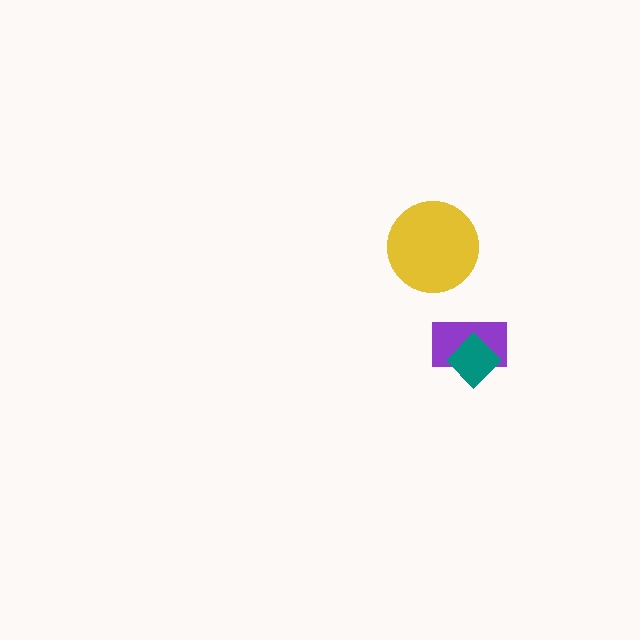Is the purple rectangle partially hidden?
Yes, it is partially covered by another shape.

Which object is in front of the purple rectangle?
The teal diamond is in front of the purple rectangle.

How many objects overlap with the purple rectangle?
1 object overlaps with the purple rectangle.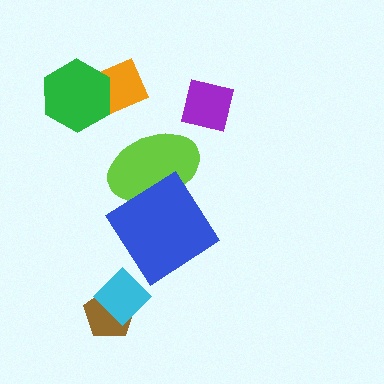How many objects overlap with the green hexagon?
1 object overlaps with the green hexagon.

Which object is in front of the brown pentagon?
The cyan diamond is in front of the brown pentagon.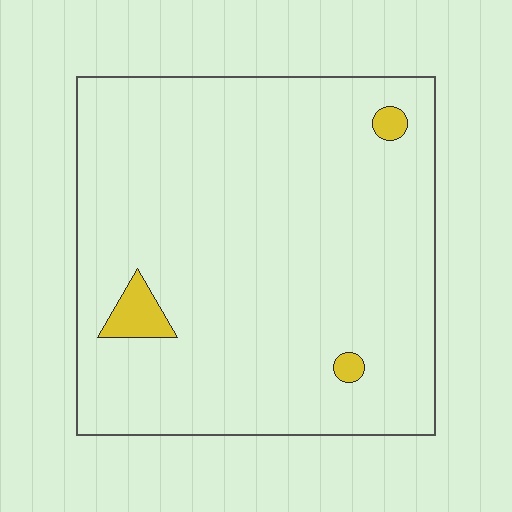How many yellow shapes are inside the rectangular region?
3.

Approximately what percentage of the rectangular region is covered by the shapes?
Approximately 5%.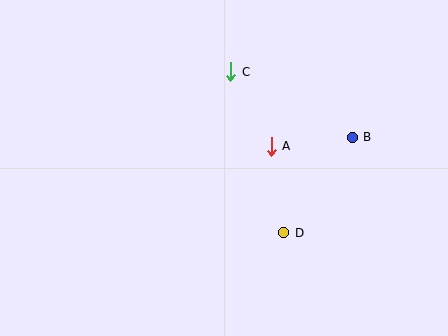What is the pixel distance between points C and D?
The distance between C and D is 169 pixels.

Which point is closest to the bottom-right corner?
Point D is closest to the bottom-right corner.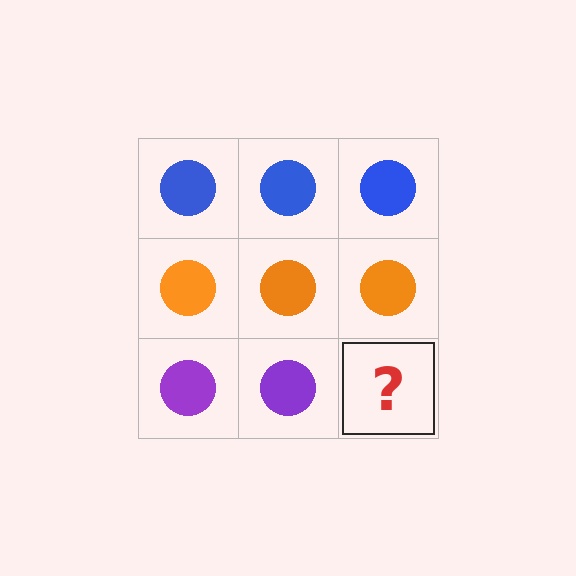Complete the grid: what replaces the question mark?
The question mark should be replaced with a purple circle.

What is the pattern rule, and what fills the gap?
The rule is that each row has a consistent color. The gap should be filled with a purple circle.